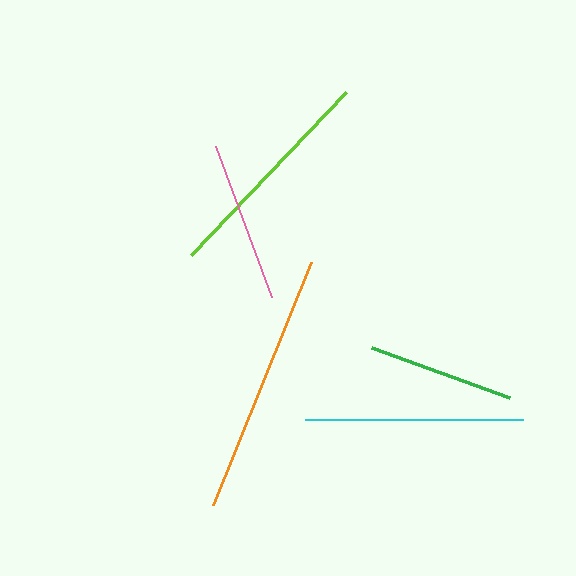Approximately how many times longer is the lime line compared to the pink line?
The lime line is approximately 1.4 times the length of the pink line.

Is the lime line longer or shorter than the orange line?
The orange line is longer than the lime line.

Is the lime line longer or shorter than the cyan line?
The lime line is longer than the cyan line.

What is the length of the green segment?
The green segment is approximately 147 pixels long.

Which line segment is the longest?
The orange line is the longest at approximately 262 pixels.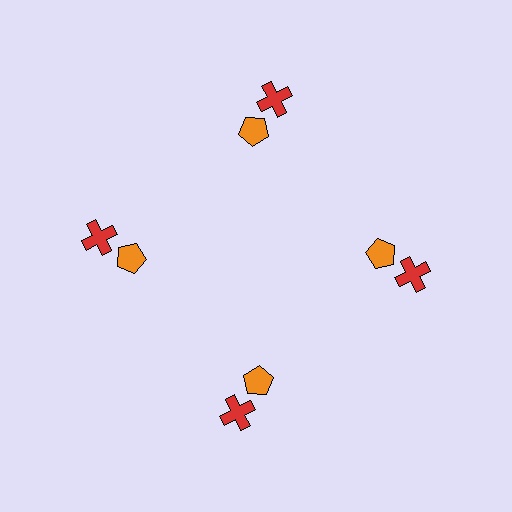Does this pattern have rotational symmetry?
Yes, this pattern has 4-fold rotational symmetry. It looks the same after rotating 90 degrees around the center.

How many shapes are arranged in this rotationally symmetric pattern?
There are 8 shapes, arranged in 4 groups of 2.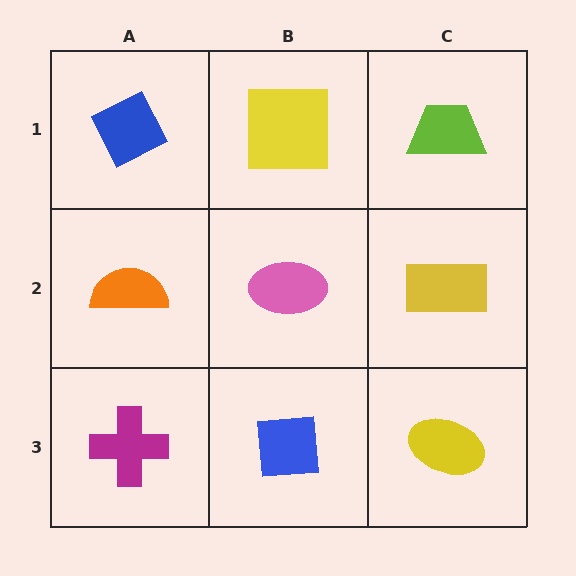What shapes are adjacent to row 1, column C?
A yellow rectangle (row 2, column C), a yellow square (row 1, column B).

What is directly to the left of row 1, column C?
A yellow square.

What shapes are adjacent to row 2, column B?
A yellow square (row 1, column B), a blue square (row 3, column B), an orange semicircle (row 2, column A), a yellow rectangle (row 2, column C).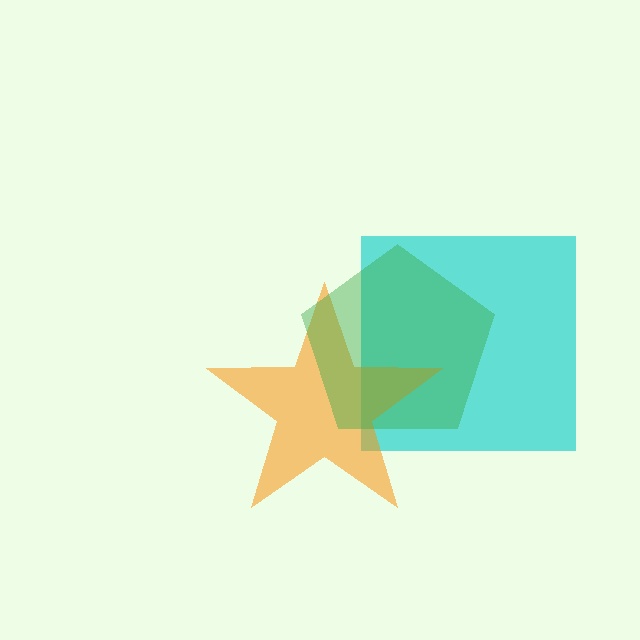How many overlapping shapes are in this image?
There are 3 overlapping shapes in the image.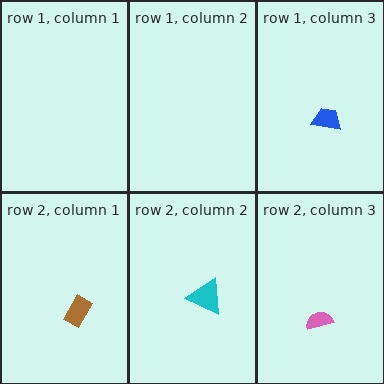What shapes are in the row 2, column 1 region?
The brown rectangle.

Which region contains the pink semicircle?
The row 2, column 3 region.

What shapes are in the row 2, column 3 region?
The pink semicircle.